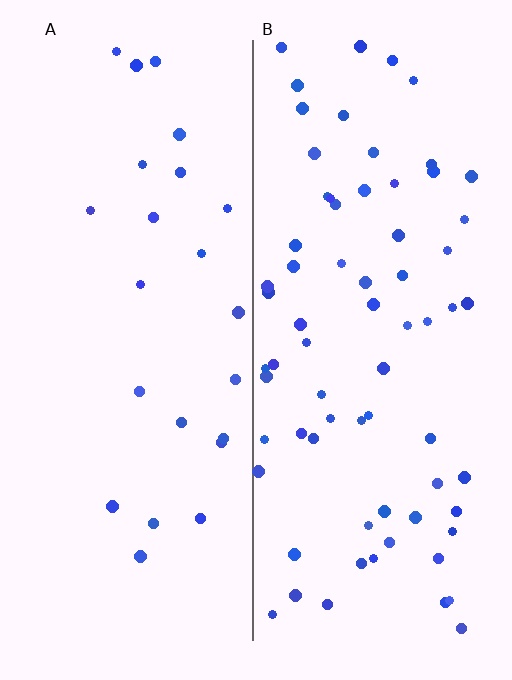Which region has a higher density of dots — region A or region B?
B (the right).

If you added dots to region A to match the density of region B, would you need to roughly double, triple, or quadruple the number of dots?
Approximately triple.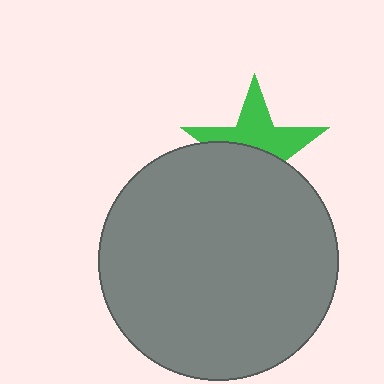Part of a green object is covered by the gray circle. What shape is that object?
It is a star.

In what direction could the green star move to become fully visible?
The green star could move up. That would shift it out from behind the gray circle entirely.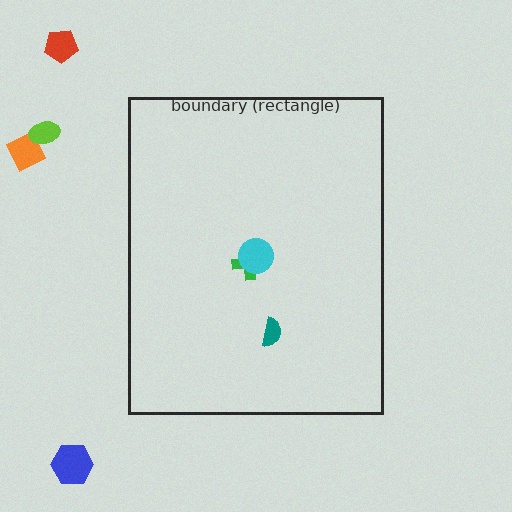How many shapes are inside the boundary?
3 inside, 4 outside.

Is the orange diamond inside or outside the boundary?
Outside.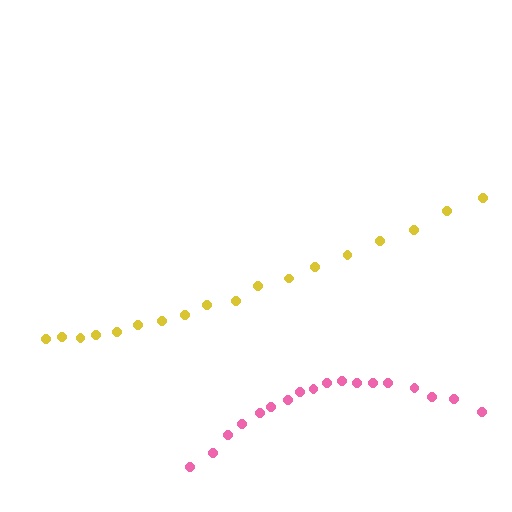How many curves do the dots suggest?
There are 2 distinct paths.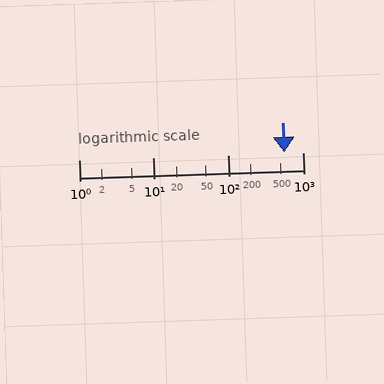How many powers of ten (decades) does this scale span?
The scale spans 3 decades, from 1 to 1000.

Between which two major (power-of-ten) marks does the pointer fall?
The pointer is between 100 and 1000.